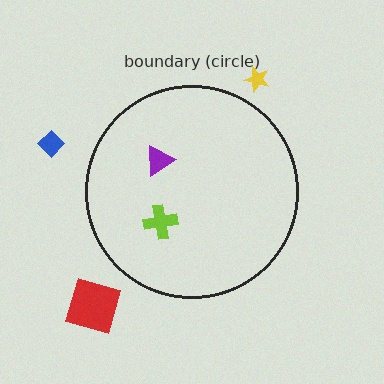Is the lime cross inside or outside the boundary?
Inside.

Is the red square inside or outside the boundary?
Outside.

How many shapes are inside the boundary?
2 inside, 3 outside.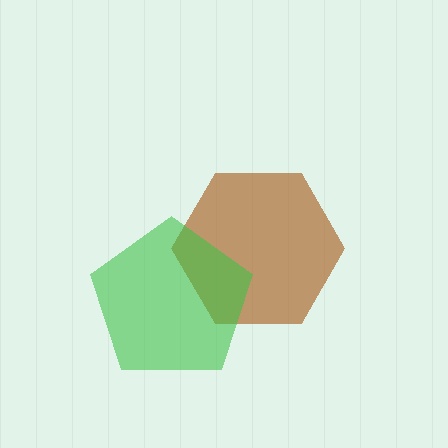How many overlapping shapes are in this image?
There are 2 overlapping shapes in the image.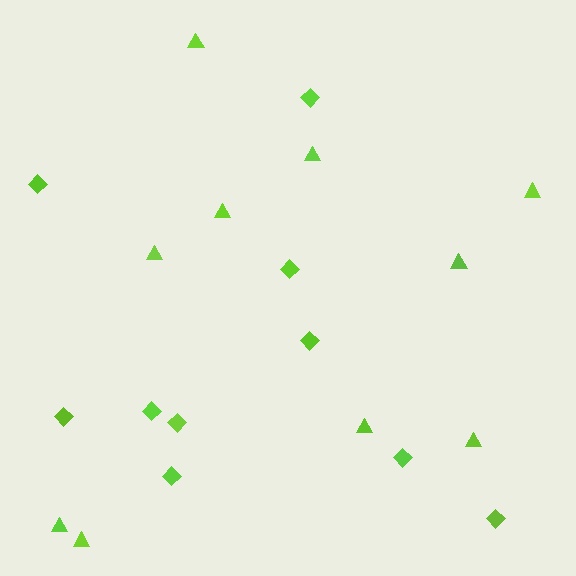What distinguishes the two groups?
There are 2 groups: one group of triangles (10) and one group of diamonds (10).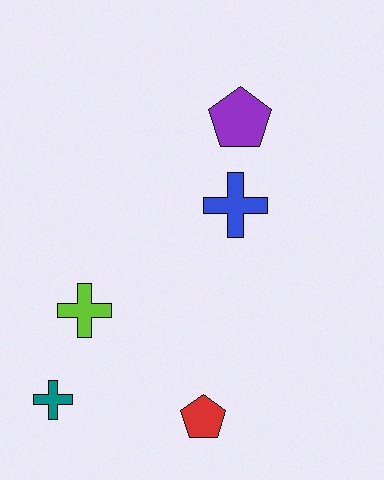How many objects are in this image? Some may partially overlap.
There are 5 objects.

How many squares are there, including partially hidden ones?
There are no squares.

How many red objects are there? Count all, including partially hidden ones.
There is 1 red object.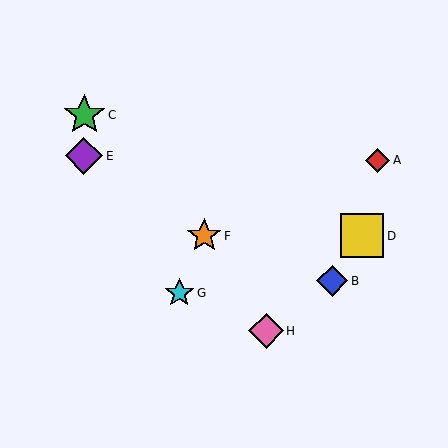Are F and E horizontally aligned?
No, F is at y≈236 and E is at y≈156.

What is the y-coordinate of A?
Object A is at y≈160.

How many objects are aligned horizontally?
2 objects (D, F) are aligned horizontally.